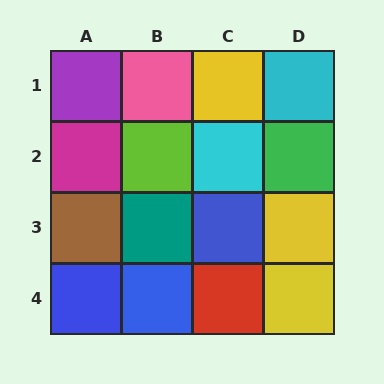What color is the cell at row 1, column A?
Purple.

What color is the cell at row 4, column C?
Red.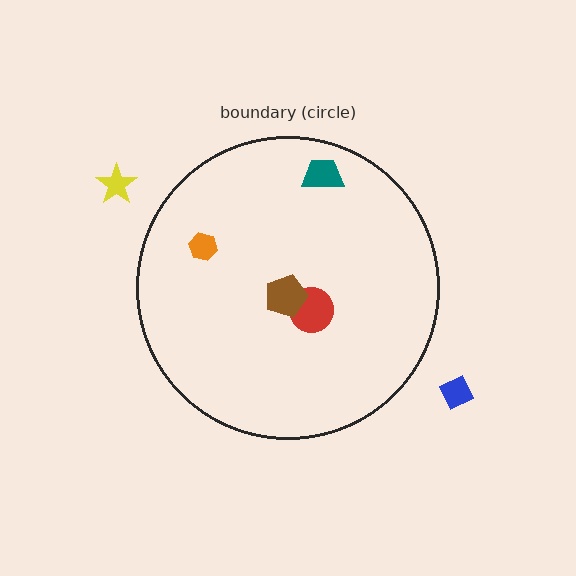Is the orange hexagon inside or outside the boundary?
Inside.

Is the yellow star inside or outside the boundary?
Outside.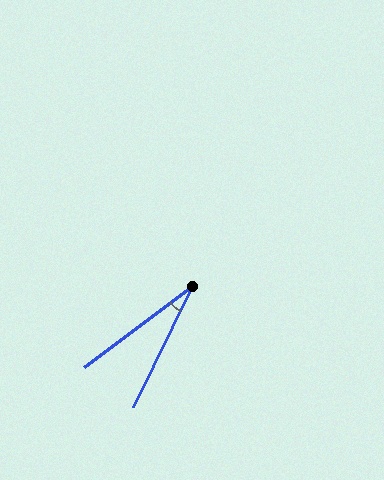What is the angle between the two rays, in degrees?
Approximately 27 degrees.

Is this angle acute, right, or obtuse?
It is acute.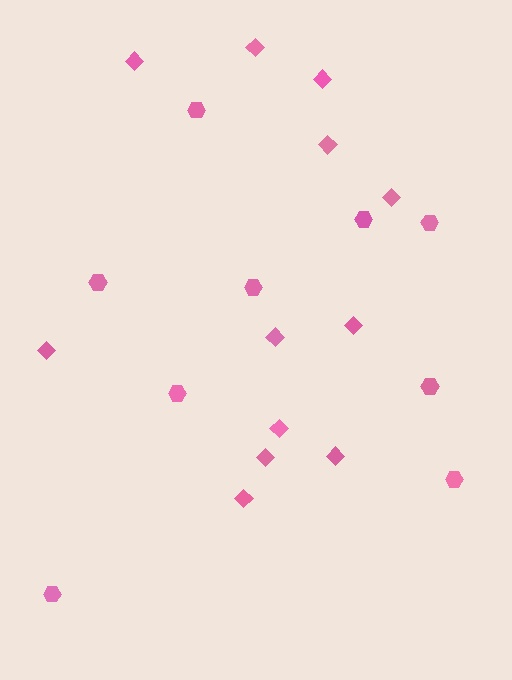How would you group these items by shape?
There are 2 groups: one group of hexagons (9) and one group of diamonds (12).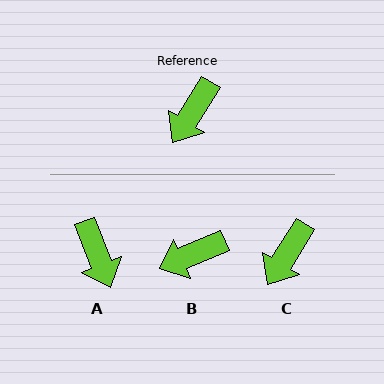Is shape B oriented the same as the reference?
No, it is off by about 35 degrees.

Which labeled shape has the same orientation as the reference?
C.